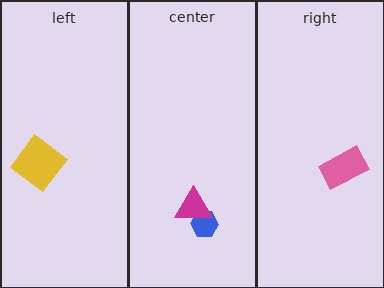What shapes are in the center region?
The blue hexagon, the magenta triangle.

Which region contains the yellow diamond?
The left region.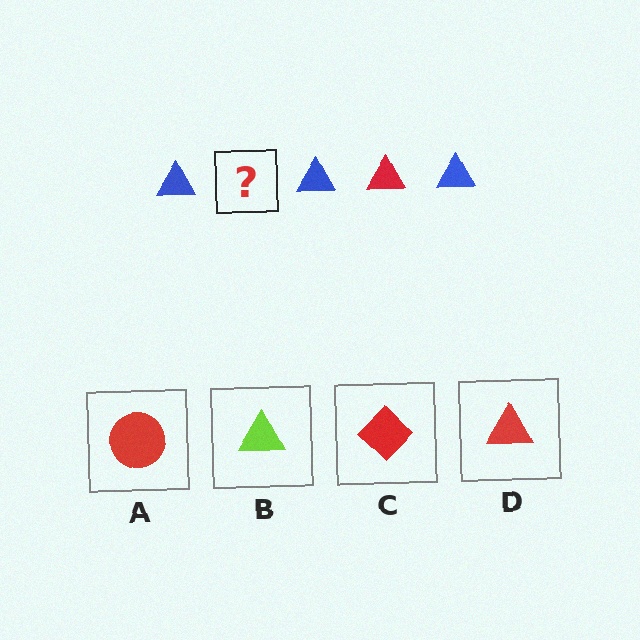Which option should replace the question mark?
Option D.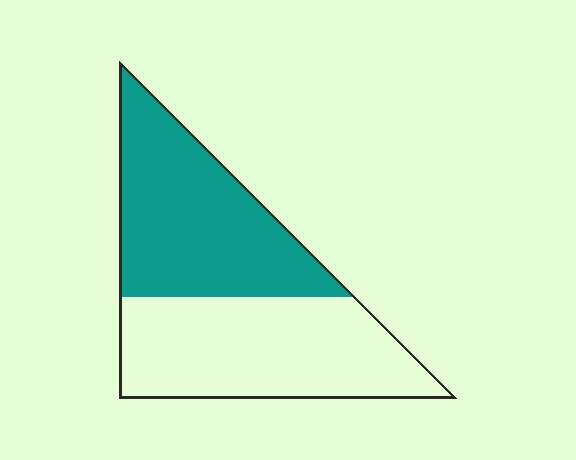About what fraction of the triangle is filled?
About one half (1/2).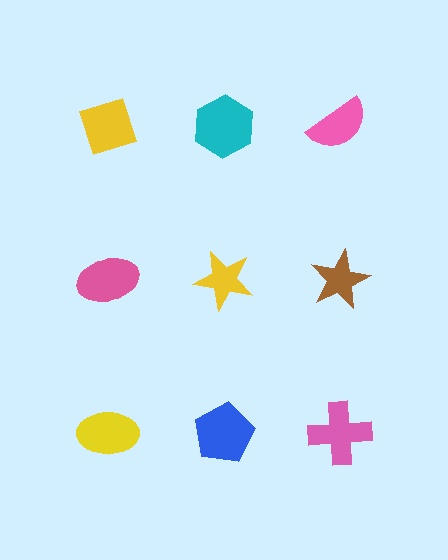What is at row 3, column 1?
A yellow ellipse.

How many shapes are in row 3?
3 shapes.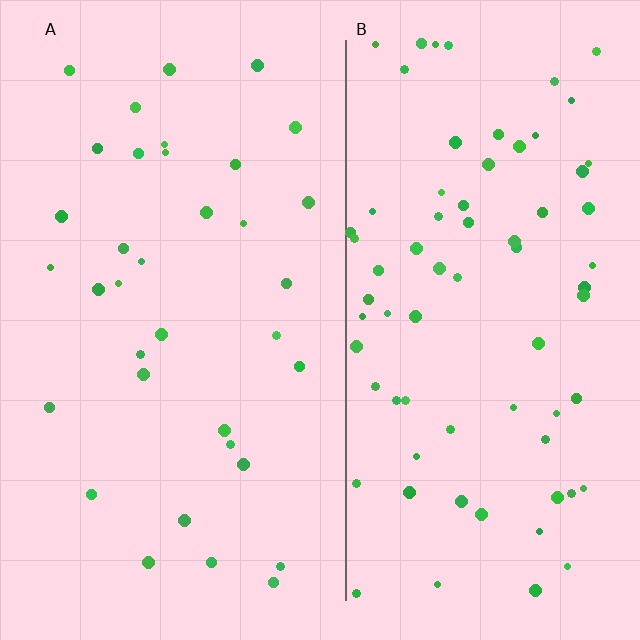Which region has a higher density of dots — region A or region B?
B (the right).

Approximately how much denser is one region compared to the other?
Approximately 2.1× — region B over region A.